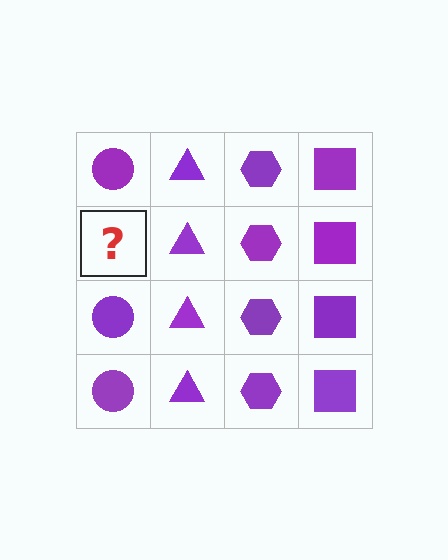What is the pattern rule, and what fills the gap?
The rule is that each column has a consistent shape. The gap should be filled with a purple circle.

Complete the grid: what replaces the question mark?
The question mark should be replaced with a purple circle.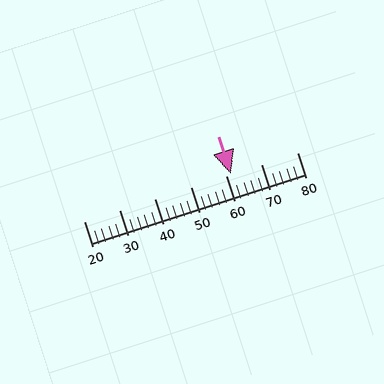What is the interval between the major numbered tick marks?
The major tick marks are spaced 10 units apart.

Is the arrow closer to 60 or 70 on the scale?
The arrow is closer to 60.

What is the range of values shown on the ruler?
The ruler shows values from 20 to 80.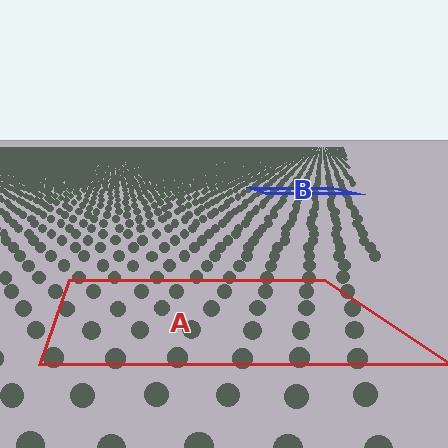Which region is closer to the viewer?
Region A is closer. The texture elements there are larger and more spread out.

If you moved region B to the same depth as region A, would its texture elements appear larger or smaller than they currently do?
They would appear larger. At a closer depth, the same texture elements are projected at a bigger on-screen size.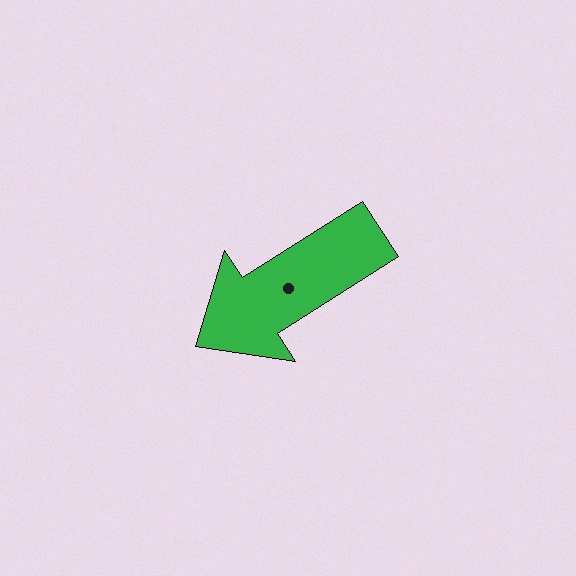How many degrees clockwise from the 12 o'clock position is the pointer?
Approximately 238 degrees.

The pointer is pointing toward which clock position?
Roughly 8 o'clock.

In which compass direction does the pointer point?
Southwest.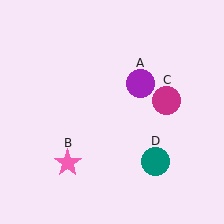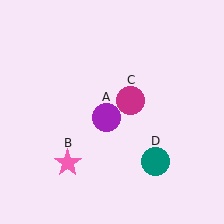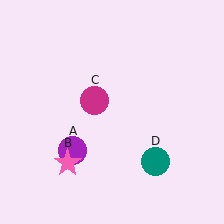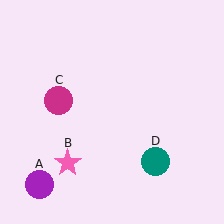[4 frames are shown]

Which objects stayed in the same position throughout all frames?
Pink star (object B) and teal circle (object D) remained stationary.